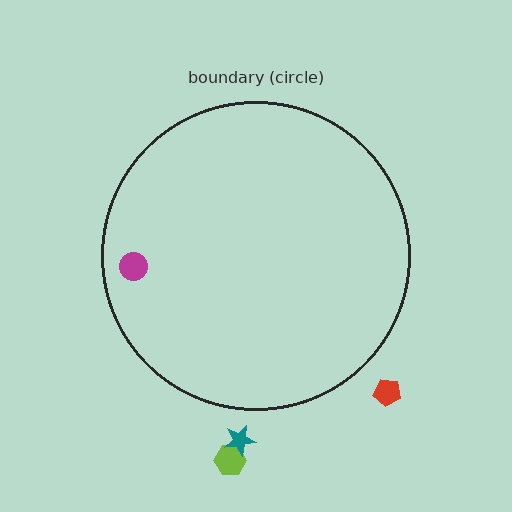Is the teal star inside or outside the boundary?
Outside.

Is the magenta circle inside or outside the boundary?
Inside.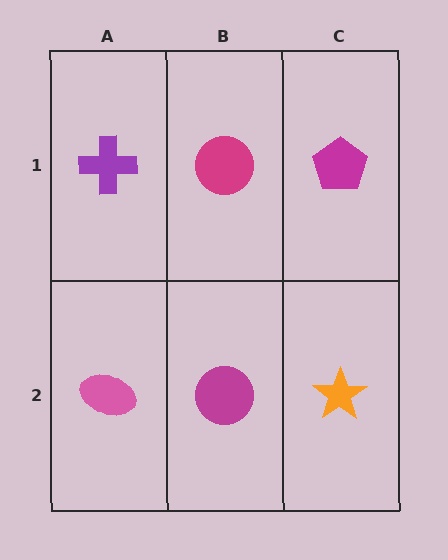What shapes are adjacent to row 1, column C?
An orange star (row 2, column C), a magenta circle (row 1, column B).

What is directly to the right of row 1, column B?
A magenta pentagon.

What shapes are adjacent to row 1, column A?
A pink ellipse (row 2, column A), a magenta circle (row 1, column B).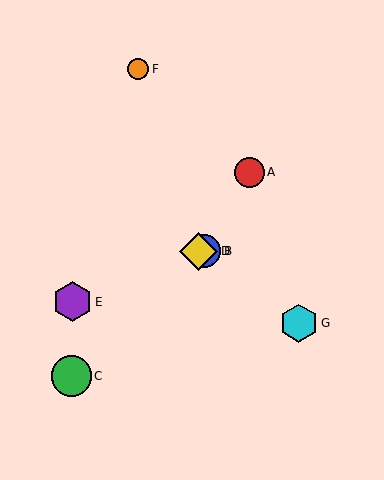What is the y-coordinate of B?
Object B is at y≈251.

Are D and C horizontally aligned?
No, D is at y≈251 and C is at y≈376.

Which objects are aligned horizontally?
Objects B, D are aligned horizontally.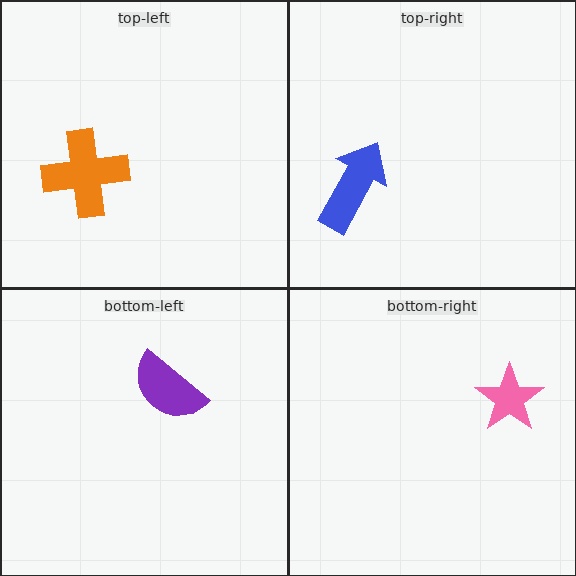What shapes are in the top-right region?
The blue arrow.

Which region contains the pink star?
The bottom-right region.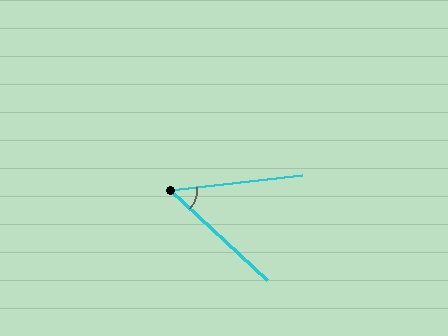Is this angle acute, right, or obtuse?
It is acute.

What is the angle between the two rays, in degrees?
Approximately 49 degrees.